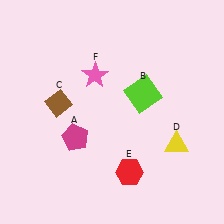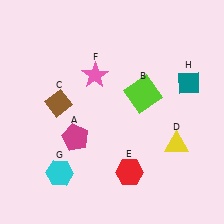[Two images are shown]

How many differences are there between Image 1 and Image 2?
There are 2 differences between the two images.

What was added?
A cyan hexagon (G), a teal diamond (H) were added in Image 2.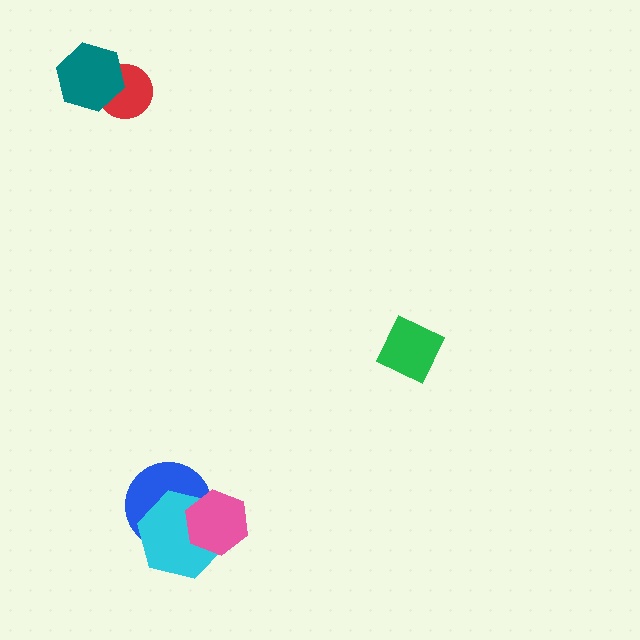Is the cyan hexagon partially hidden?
Yes, it is partially covered by another shape.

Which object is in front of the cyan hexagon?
The pink hexagon is in front of the cyan hexagon.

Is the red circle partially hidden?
Yes, it is partially covered by another shape.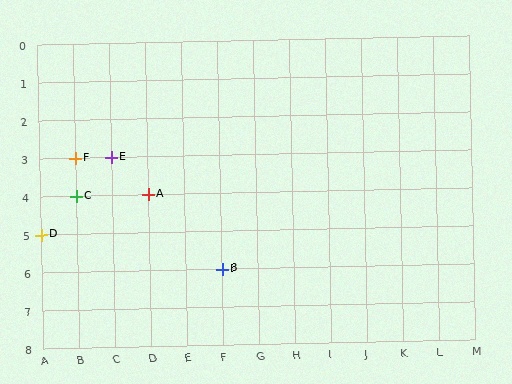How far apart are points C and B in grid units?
Points C and B are 4 columns and 2 rows apart (about 4.5 grid units diagonally).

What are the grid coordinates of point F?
Point F is at grid coordinates (B, 3).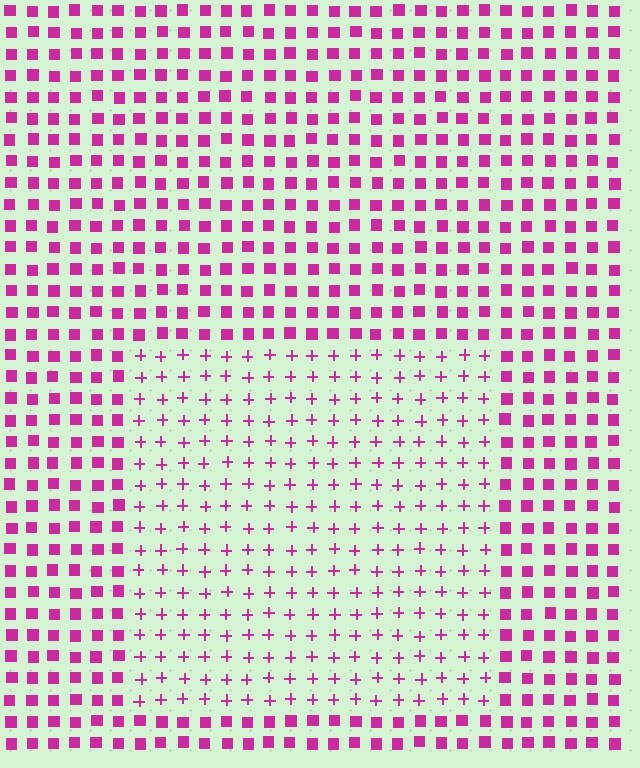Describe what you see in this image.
The image is filled with small magenta elements arranged in a uniform grid. A rectangle-shaped region contains plus signs, while the surrounding area contains squares. The boundary is defined purely by the change in element shape.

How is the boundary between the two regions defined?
The boundary is defined by a change in element shape: plus signs inside vs. squares outside. All elements share the same color and spacing.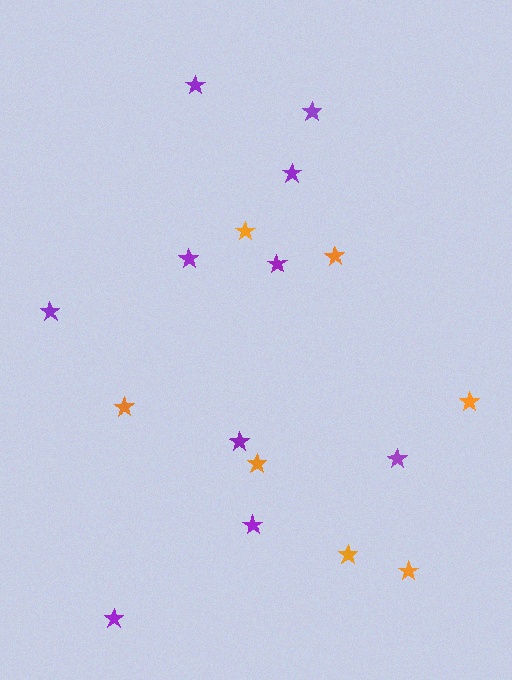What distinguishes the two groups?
There are 2 groups: one group of purple stars (10) and one group of orange stars (7).